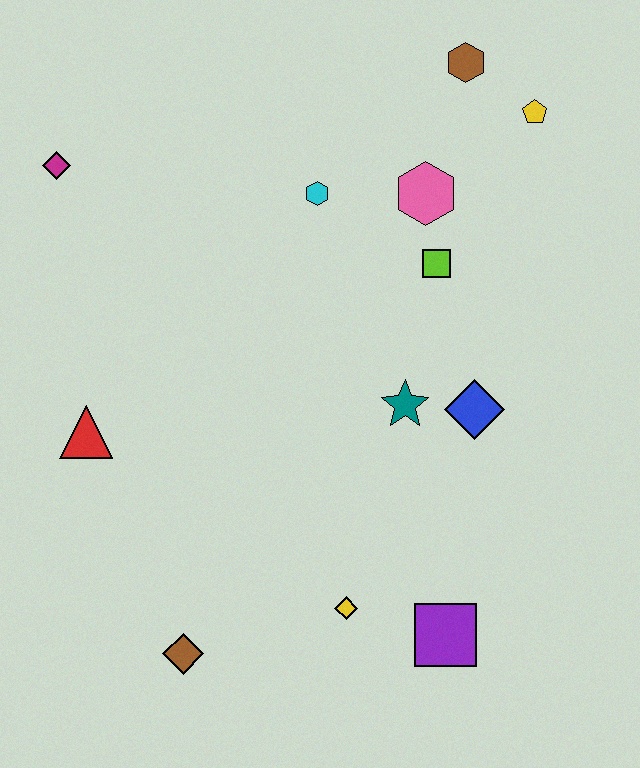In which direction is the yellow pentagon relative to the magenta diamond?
The yellow pentagon is to the right of the magenta diamond.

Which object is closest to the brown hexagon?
The yellow pentagon is closest to the brown hexagon.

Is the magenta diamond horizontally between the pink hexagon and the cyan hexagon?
No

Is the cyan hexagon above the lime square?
Yes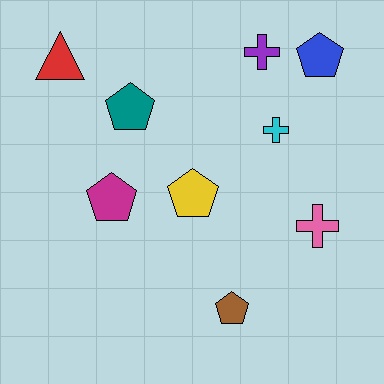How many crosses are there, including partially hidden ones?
There are 3 crosses.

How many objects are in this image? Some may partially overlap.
There are 9 objects.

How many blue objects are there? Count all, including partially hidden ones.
There is 1 blue object.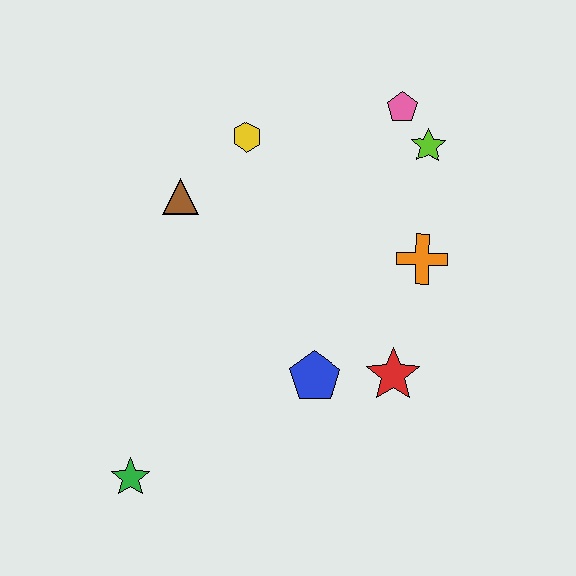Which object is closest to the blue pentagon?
The red star is closest to the blue pentagon.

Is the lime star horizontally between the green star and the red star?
No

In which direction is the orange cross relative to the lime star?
The orange cross is below the lime star.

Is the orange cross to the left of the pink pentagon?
No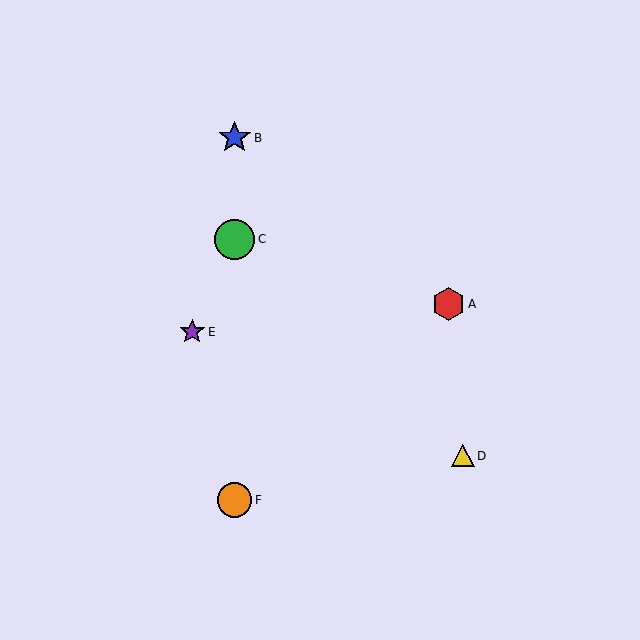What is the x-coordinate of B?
Object B is at x≈235.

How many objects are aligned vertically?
3 objects (B, C, F) are aligned vertically.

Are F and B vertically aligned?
Yes, both are at x≈235.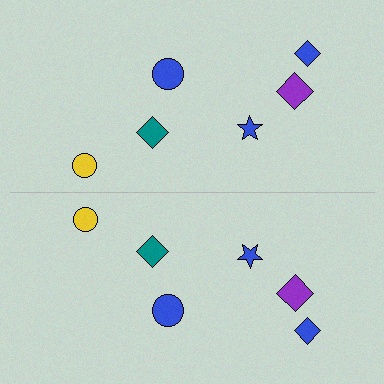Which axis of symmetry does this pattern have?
The pattern has a horizontal axis of symmetry running through the center of the image.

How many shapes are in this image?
There are 12 shapes in this image.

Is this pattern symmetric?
Yes, this pattern has bilateral (reflection) symmetry.